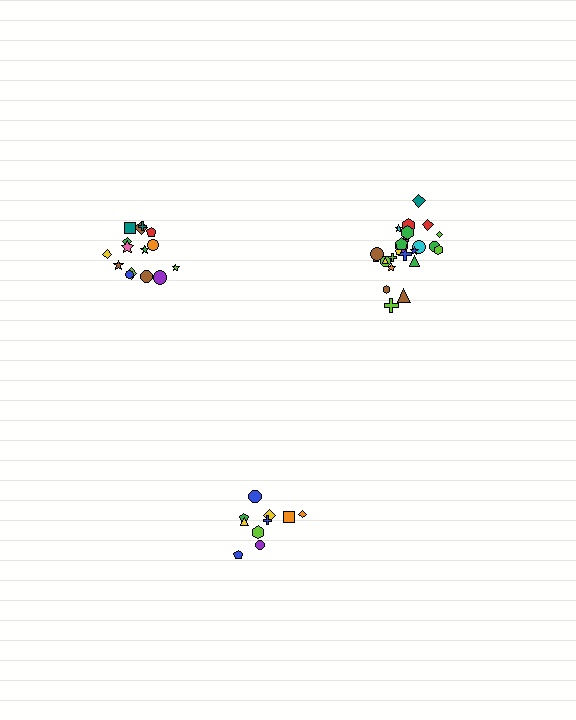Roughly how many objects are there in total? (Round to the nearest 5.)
Roughly 50 objects in total.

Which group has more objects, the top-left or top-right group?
The top-right group.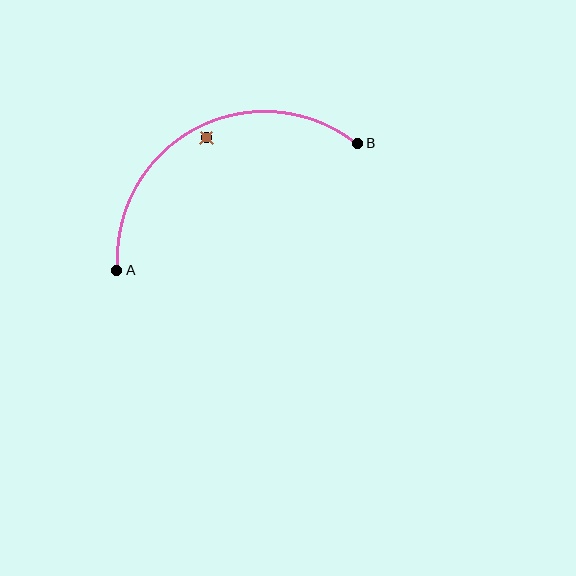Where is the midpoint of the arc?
The arc midpoint is the point on the curve farthest from the straight line joining A and B. It sits above that line.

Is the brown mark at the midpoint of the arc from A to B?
No — the brown mark does not lie on the arc at all. It sits slightly inside the curve.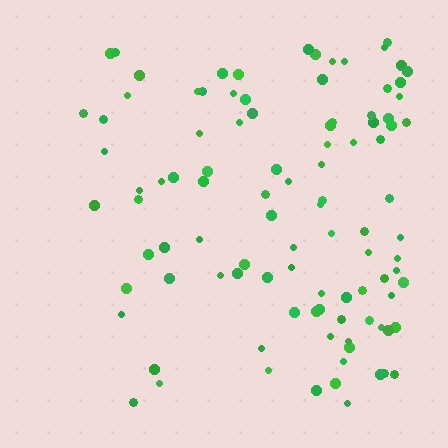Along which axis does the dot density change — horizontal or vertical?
Horizontal.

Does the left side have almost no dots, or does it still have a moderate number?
Still a moderate number, just noticeably fewer than the right.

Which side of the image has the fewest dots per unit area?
The left.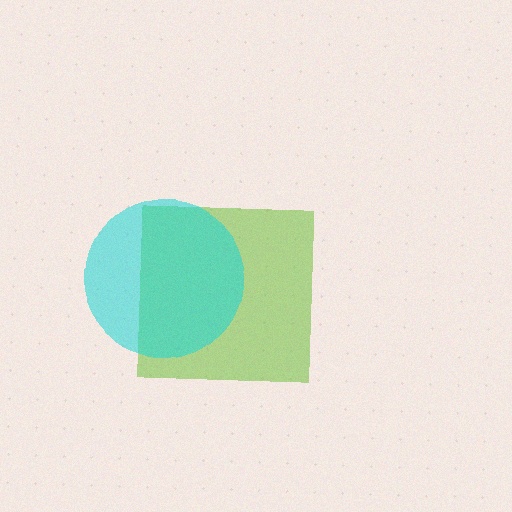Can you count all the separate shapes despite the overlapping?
Yes, there are 2 separate shapes.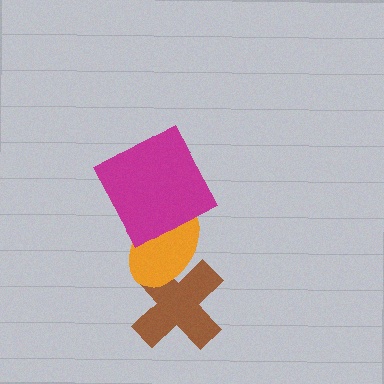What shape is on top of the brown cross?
The orange ellipse is on top of the brown cross.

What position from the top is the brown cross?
The brown cross is 3rd from the top.